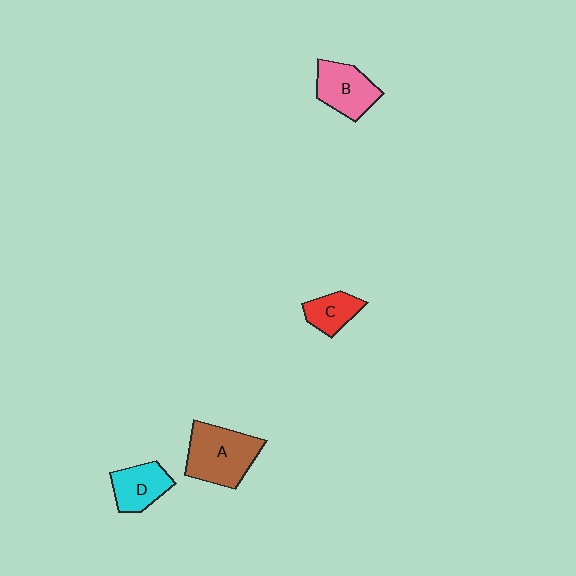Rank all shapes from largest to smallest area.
From largest to smallest: A (brown), B (pink), D (cyan), C (red).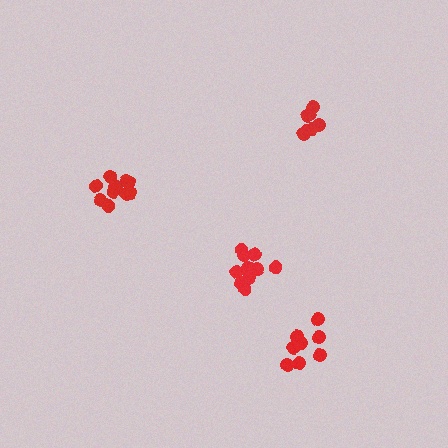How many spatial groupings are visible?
There are 4 spatial groupings.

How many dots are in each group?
Group 1: 11 dots, Group 2: 11 dots, Group 3: 7 dots, Group 4: 9 dots (38 total).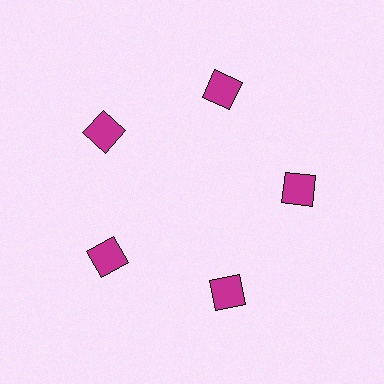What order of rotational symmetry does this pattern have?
This pattern has 5-fold rotational symmetry.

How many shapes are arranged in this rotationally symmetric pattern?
There are 5 shapes, arranged in 5 groups of 1.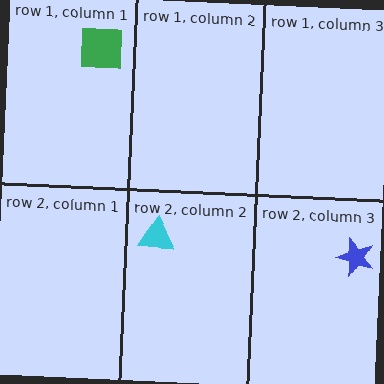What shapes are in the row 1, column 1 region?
The green square.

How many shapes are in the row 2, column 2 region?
1.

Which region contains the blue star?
The row 2, column 3 region.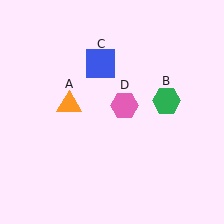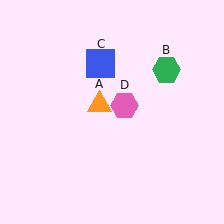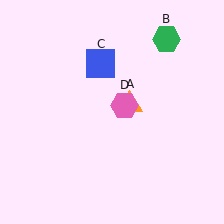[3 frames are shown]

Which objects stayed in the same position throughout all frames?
Blue square (object C) and pink hexagon (object D) remained stationary.